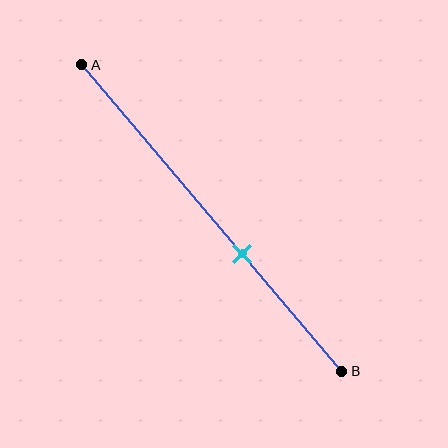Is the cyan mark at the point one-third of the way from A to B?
No, the mark is at about 60% from A, not at the 33% one-third point.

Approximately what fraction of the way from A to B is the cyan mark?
The cyan mark is approximately 60% of the way from A to B.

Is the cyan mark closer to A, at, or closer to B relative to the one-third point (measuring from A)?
The cyan mark is closer to point B than the one-third point of segment AB.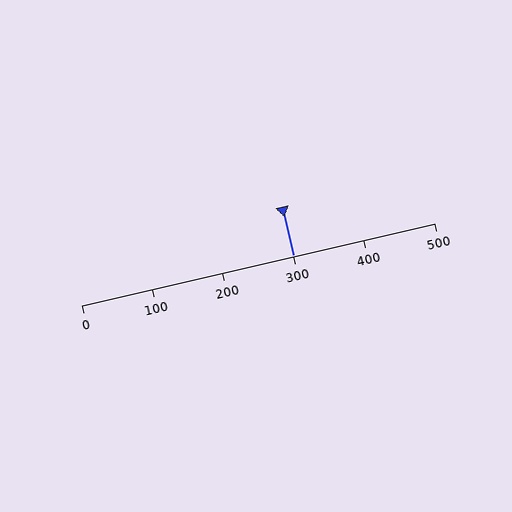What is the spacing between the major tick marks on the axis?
The major ticks are spaced 100 apart.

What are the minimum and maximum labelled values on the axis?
The axis runs from 0 to 500.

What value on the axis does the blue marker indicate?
The marker indicates approximately 300.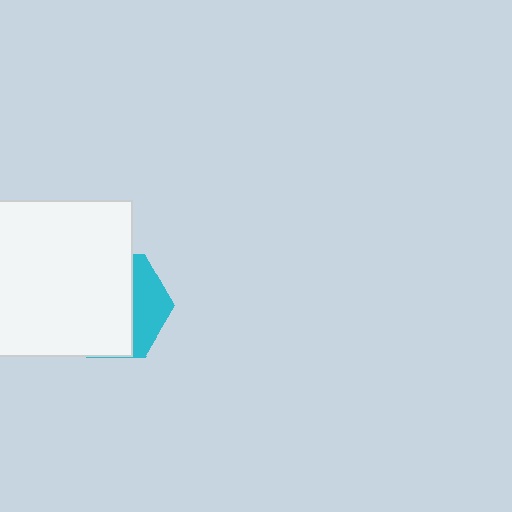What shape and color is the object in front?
The object in front is a white square.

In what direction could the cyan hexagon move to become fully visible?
The cyan hexagon could move right. That would shift it out from behind the white square entirely.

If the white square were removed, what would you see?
You would see the complete cyan hexagon.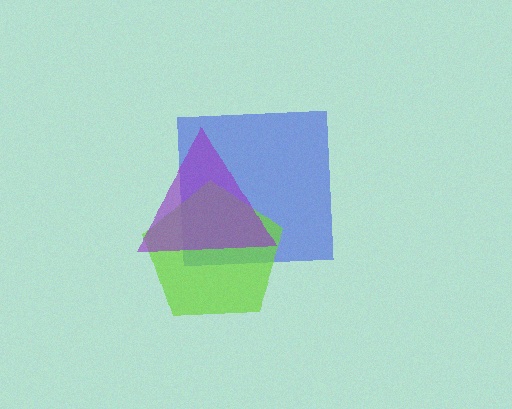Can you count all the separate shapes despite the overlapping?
Yes, there are 3 separate shapes.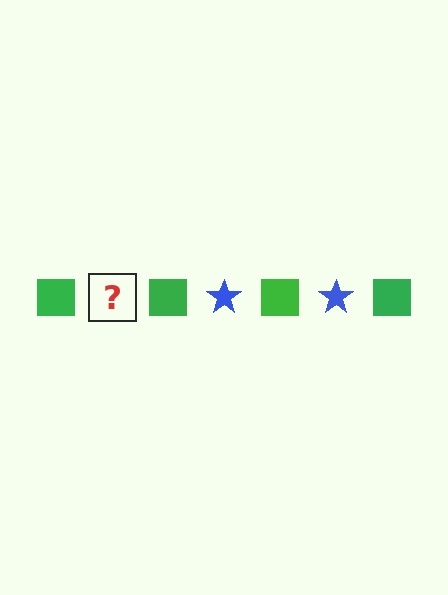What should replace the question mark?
The question mark should be replaced with a blue star.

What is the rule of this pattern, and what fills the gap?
The rule is that the pattern alternates between green square and blue star. The gap should be filled with a blue star.